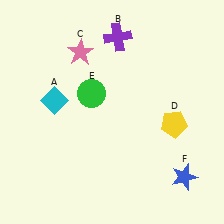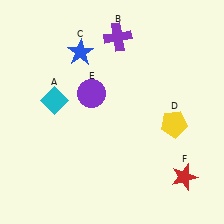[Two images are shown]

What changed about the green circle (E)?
In Image 1, E is green. In Image 2, it changed to purple.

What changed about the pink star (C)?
In Image 1, C is pink. In Image 2, it changed to blue.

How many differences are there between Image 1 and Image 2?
There are 3 differences between the two images.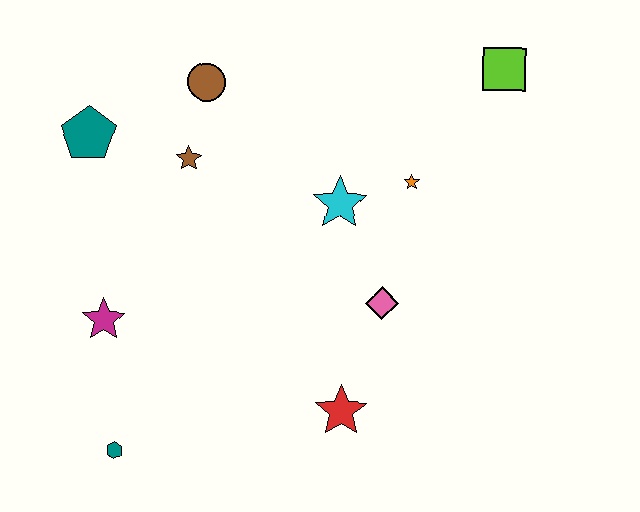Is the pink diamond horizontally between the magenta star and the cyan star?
No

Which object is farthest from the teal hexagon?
The lime square is farthest from the teal hexagon.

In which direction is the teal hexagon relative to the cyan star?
The teal hexagon is below the cyan star.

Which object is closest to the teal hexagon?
The magenta star is closest to the teal hexagon.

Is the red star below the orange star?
Yes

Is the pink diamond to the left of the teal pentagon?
No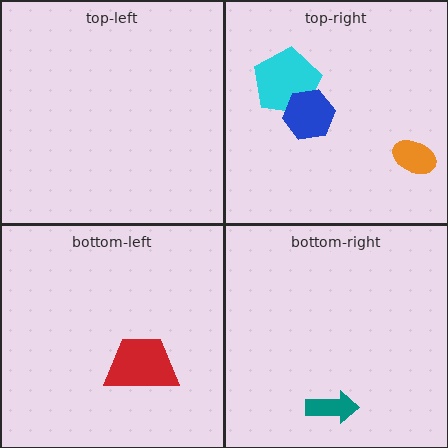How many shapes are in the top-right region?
3.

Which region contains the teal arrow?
The bottom-right region.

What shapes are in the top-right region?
The cyan pentagon, the orange ellipse, the blue hexagon.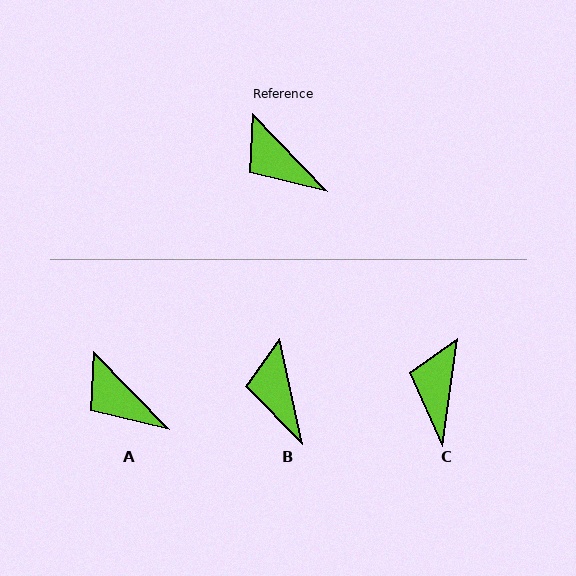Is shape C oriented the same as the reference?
No, it is off by about 52 degrees.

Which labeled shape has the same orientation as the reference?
A.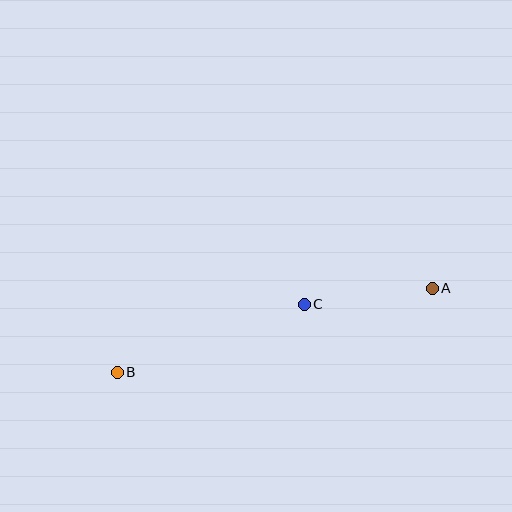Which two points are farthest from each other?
Points A and B are farthest from each other.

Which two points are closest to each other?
Points A and C are closest to each other.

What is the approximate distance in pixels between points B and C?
The distance between B and C is approximately 199 pixels.